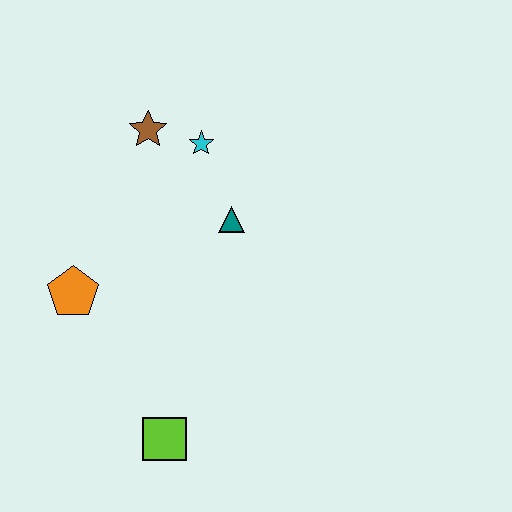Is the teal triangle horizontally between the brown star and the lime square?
No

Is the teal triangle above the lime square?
Yes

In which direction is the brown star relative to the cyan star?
The brown star is to the left of the cyan star.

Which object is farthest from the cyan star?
The lime square is farthest from the cyan star.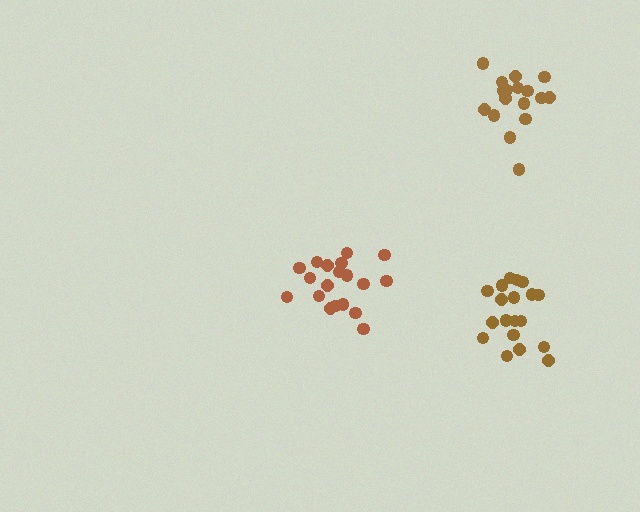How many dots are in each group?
Group 1: 19 dots, Group 2: 19 dots, Group 3: 17 dots (55 total).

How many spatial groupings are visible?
There are 3 spatial groupings.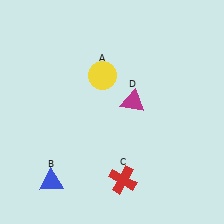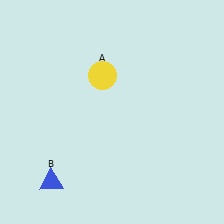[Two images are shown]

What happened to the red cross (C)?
The red cross (C) was removed in Image 2. It was in the bottom-right area of Image 1.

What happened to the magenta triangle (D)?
The magenta triangle (D) was removed in Image 2. It was in the top-right area of Image 1.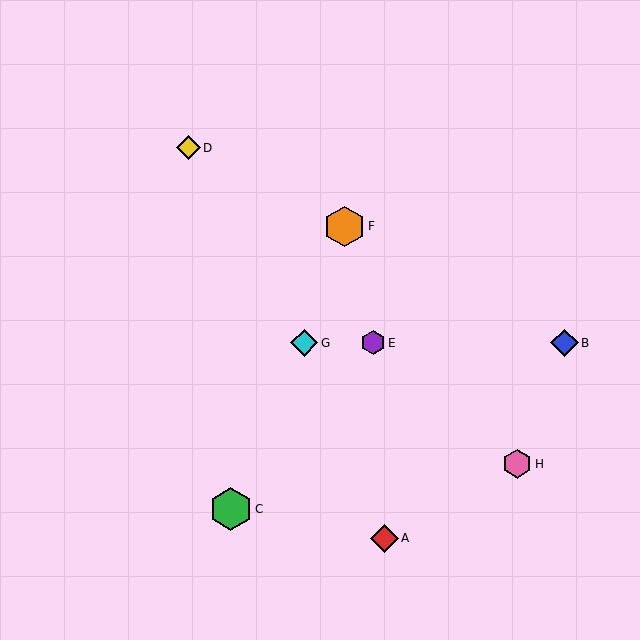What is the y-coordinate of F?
Object F is at y≈226.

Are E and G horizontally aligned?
Yes, both are at y≈343.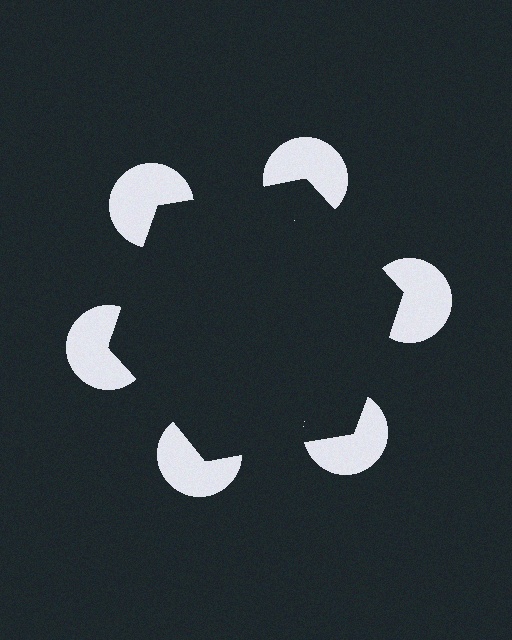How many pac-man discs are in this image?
There are 6 — one at each vertex of the illusory hexagon.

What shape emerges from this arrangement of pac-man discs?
An illusory hexagon — its edges are inferred from the aligned wedge cuts in the pac-man discs, not physically drawn.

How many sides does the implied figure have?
6 sides.